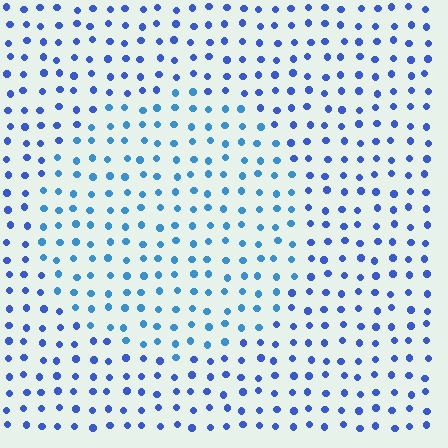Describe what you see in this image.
The image is filled with small blue elements in a uniform arrangement. A circle-shaped region is visible where the elements are tinted to a slightly different hue, forming a subtle color boundary.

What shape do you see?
I see a circle.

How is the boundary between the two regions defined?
The boundary is defined purely by a slight shift in hue (about 23 degrees). Spacing, size, and orientation are identical on both sides.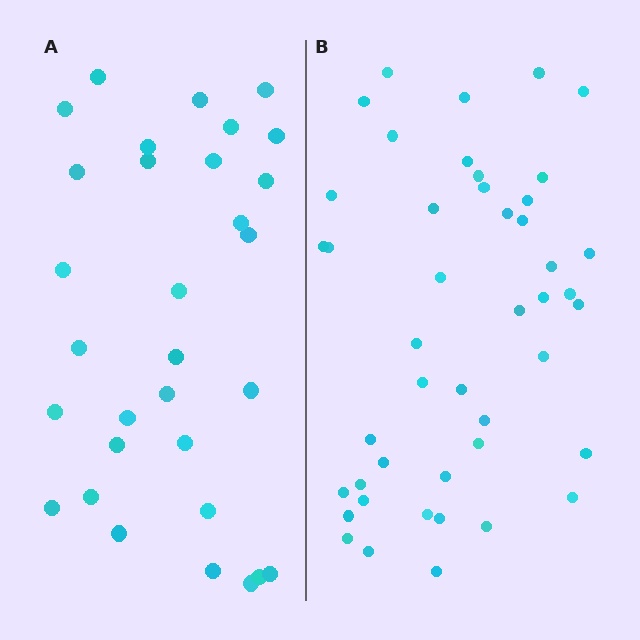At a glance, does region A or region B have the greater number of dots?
Region B (the right region) has more dots.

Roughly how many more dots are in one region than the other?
Region B has approximately 15 more dots than region A.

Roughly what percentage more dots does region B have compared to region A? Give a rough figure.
About 45% more.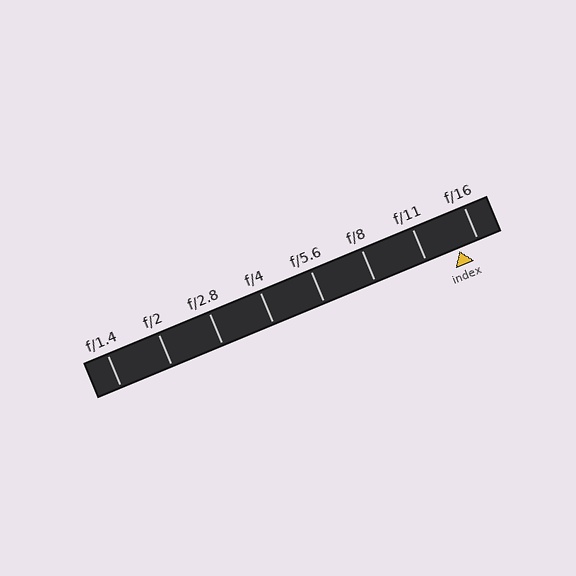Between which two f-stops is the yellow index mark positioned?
The index mark is between f/11 and f/16.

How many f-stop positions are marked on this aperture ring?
There are 8 f-stop positions marked.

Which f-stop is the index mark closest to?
The index mark is closest to f/16.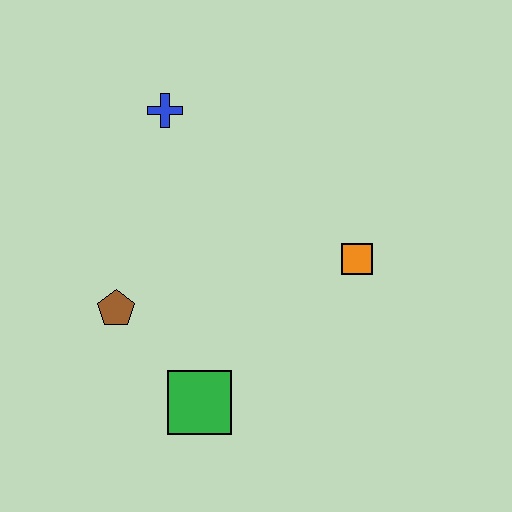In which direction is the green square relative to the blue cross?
The green square is below the blue cross.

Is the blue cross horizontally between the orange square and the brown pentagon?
Yes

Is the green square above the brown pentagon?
No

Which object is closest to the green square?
The brown pentagon is closest to the green square.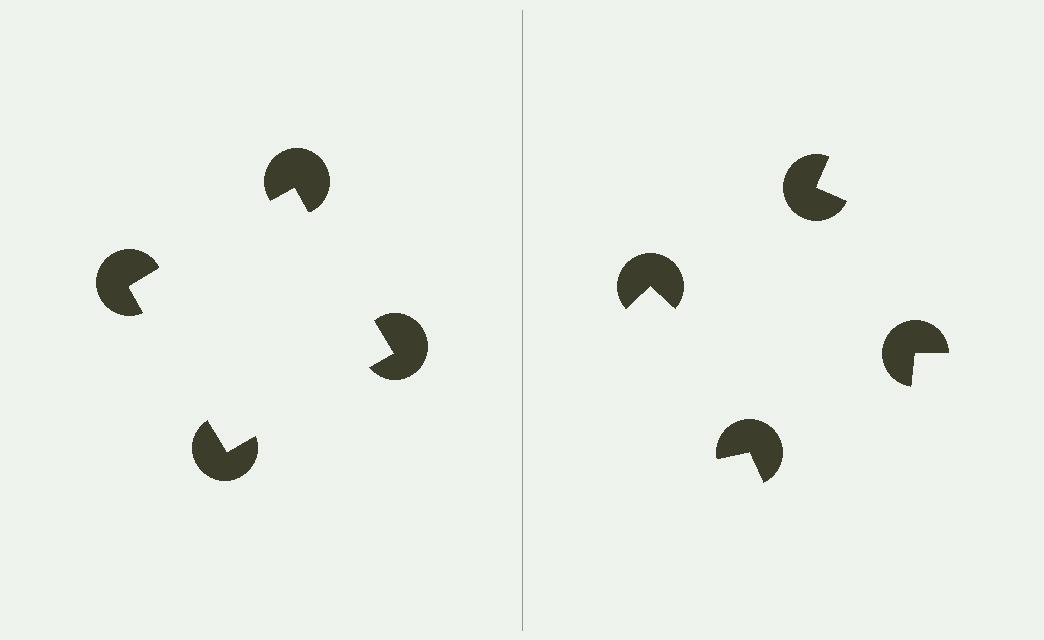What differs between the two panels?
The pac-man discs are positioned identically on both sides; only the wedge orientations differ. On the left they align to a square; on the right they are misaligned.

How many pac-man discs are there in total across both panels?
8 — 4 on each side.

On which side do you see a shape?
An illusory square appears on the left side. On the right side the wedge cuts are rotated, so no coherent shape forms.